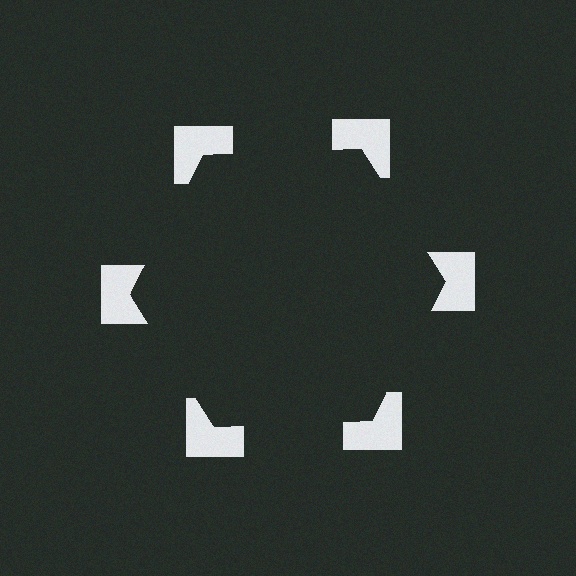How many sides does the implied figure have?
6 sides.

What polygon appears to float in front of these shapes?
An illusory hexagon — its edges are inferred from the aligned wedge cuts in the notched squares, not physically drawn.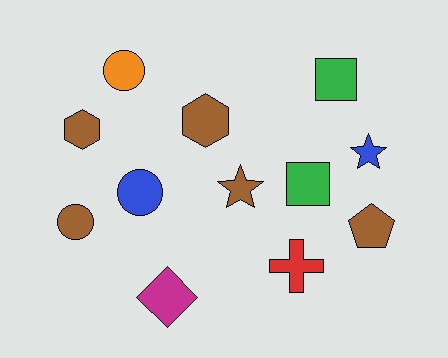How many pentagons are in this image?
There is 1 pentagon.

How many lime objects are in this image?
There are no lime objects.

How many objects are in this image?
There are 12 objects.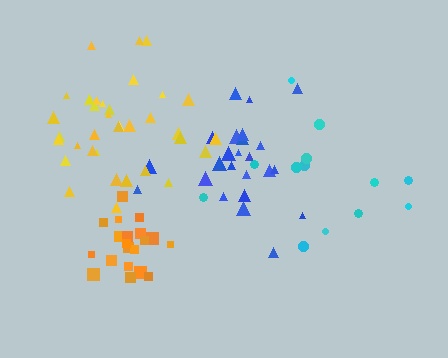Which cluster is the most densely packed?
Orange.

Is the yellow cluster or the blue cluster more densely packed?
Blue.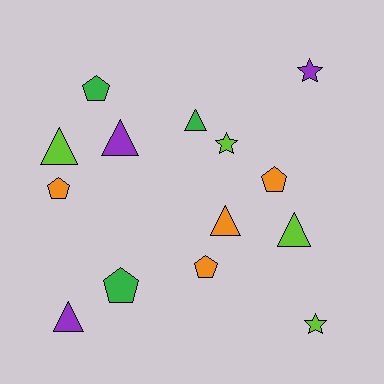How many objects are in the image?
There are 14 objects.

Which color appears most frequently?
Orange, with 4 objects.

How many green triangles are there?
There is 1 green triangle.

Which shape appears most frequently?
Triangle, with 6 objects.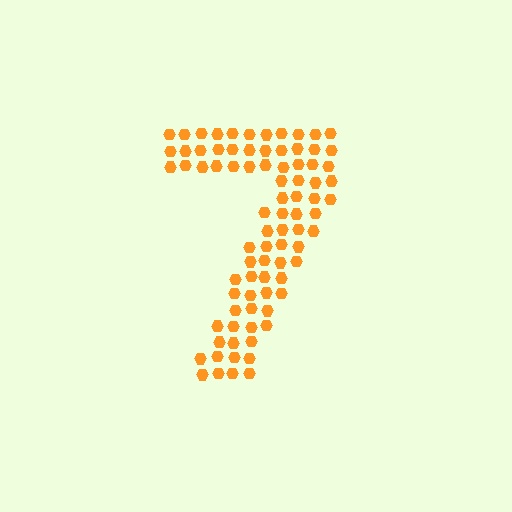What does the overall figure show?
The overall figure shows the digit 7.